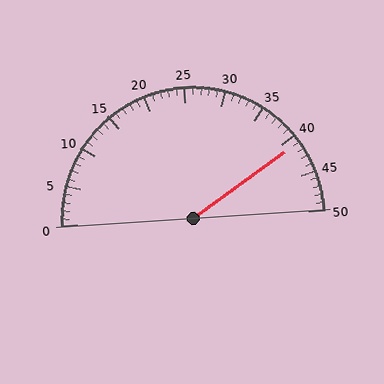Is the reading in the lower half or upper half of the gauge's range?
The reading is in the upper half of the range (0 to 50).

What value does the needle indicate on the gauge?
The needle indicates approximately 41.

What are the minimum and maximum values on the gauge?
The gauge ranges from 0 to 50.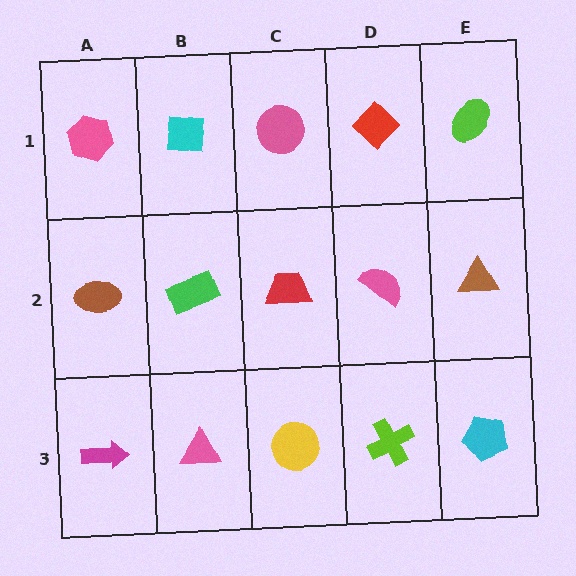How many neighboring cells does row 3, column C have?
3.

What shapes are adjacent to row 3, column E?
A brown triangle (row 2, column E), a lime cross (row 3, column D).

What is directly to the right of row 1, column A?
A cyan square.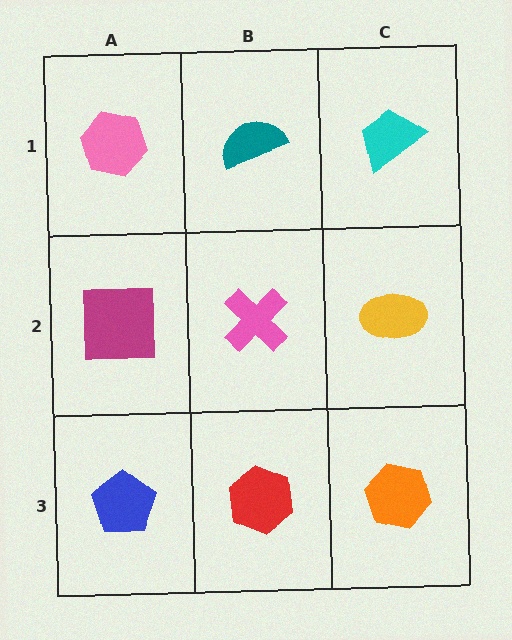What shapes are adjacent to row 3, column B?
A pink cross (row 2, column B), a blue pentagon (row 3, column A), an orange hexagon (row 3, column C).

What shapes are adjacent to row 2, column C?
A cyan trapezoid (row 1, column C), an orange hexagon (row 3, column C), a pink cross (row 2, column B).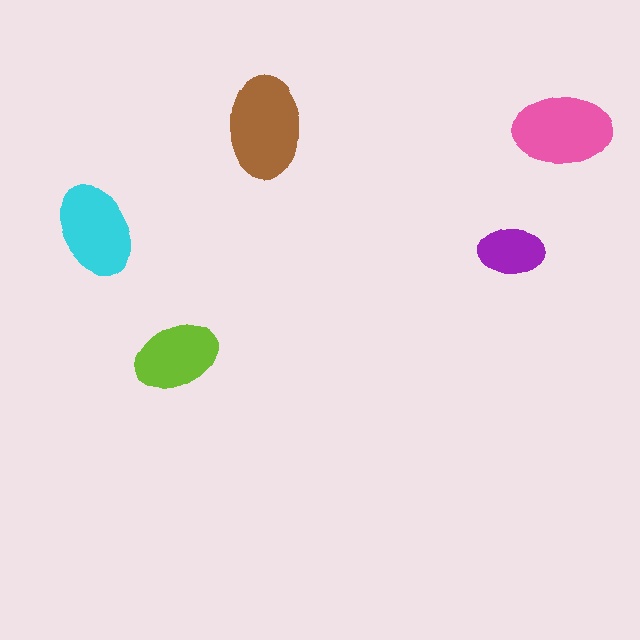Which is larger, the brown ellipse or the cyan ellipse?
The brown one.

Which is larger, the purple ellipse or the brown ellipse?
The brown one.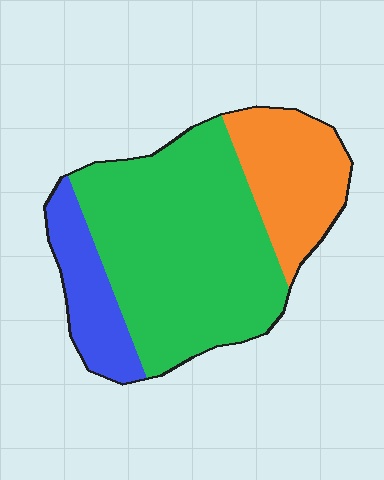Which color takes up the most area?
Green, at roughly 60%.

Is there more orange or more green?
Green.